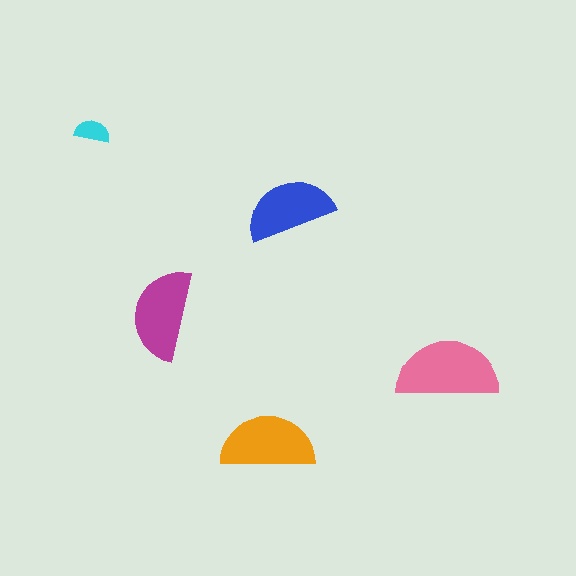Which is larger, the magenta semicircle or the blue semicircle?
The magenta one.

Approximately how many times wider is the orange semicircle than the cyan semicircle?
About 2.5 times wider.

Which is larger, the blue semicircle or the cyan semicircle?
The blue one.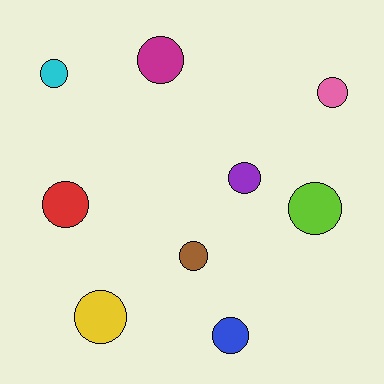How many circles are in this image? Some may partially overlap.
There are 9 circles.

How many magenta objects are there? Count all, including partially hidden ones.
There is 1 magenta object.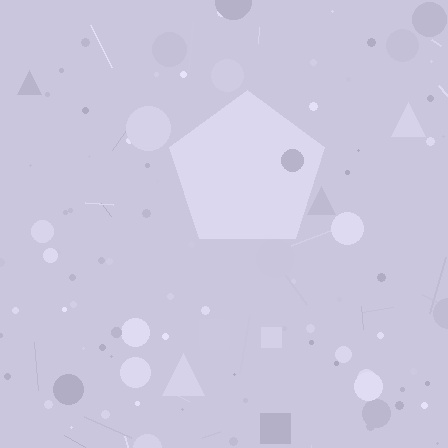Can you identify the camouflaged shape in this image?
The camouflaged shape is a pentagon.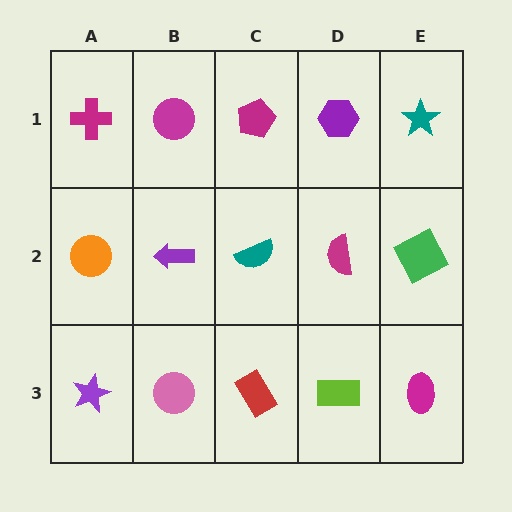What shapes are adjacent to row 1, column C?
A teal semicircle (row 2, column C), a magenta circle (row 1, column B), a purple hexagon (row 1, column D).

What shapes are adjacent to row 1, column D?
A magenta semicircle (row 2, column D), a magenta pentagon (row 1, column C), a teal star (row 1, column E).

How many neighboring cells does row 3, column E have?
2.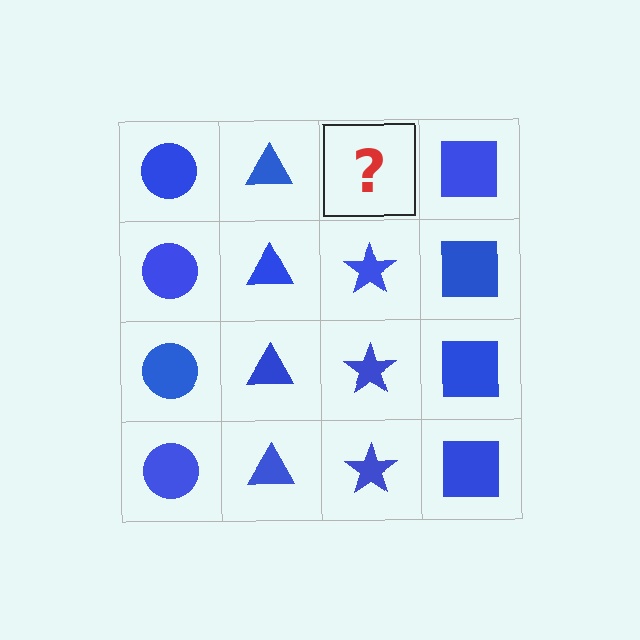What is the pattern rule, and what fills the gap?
The rule is that each column has a consistent shape. The gap should be filled with a blue star.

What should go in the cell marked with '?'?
The missing cell should contain a blue star.